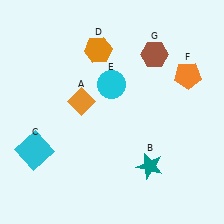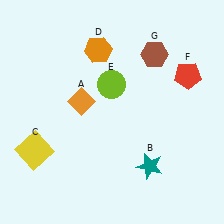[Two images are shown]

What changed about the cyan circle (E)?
In Image 1, E is cyan. In Image 2, it changed to lime.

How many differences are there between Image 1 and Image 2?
There are 3 differences between the two images.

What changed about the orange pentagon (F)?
In Image 1, F is orange. In Image 2, it changed to red.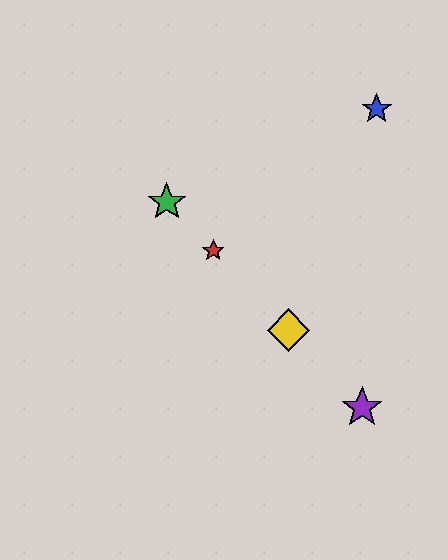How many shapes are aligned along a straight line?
4 shapes (the red star, the green star, the yellow diamond, the purple star) are aligned along a straight line.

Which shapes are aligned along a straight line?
The red star, the green star, the yellow diamond, the purple star are aligned along a straight line.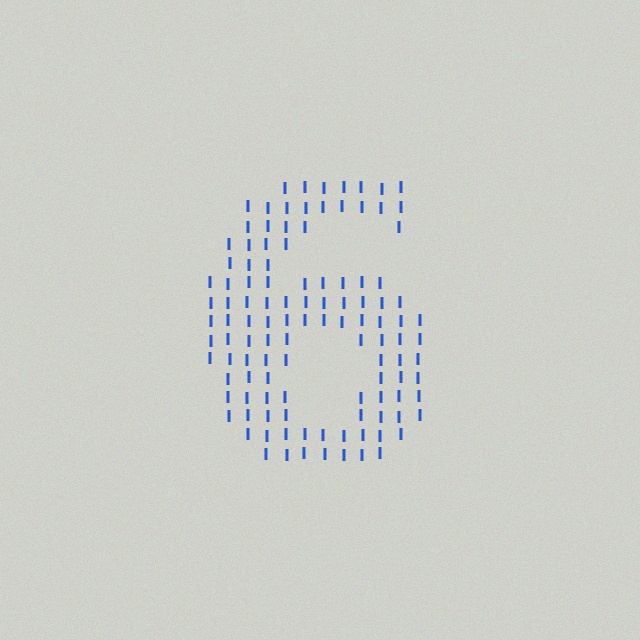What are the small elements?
The small elements are letter I's.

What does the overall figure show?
The overall figure shows the digit 6.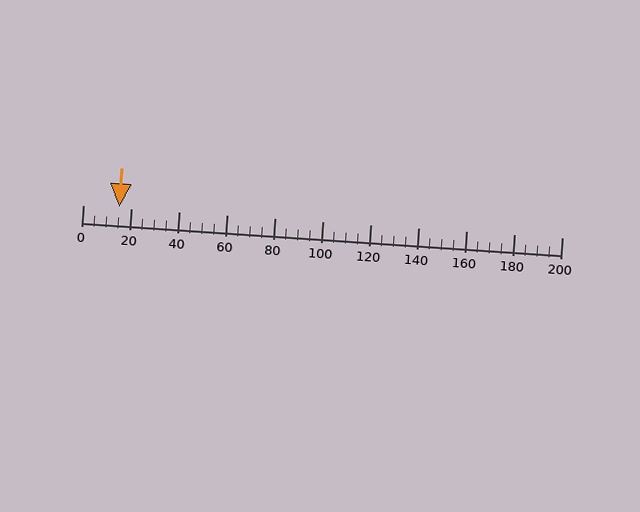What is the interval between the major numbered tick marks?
The major tick marks are spaced 20 units apart.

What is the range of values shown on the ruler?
The ruler shows values from 0 to 200.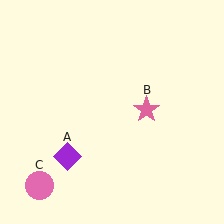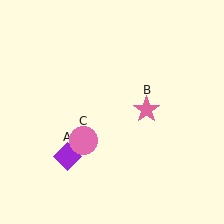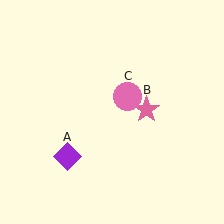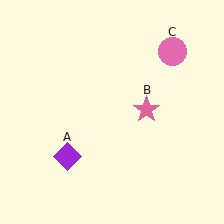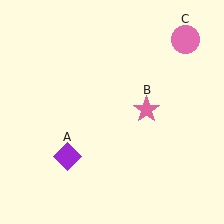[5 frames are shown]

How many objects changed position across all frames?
1 object changed position: pink circle (object C).